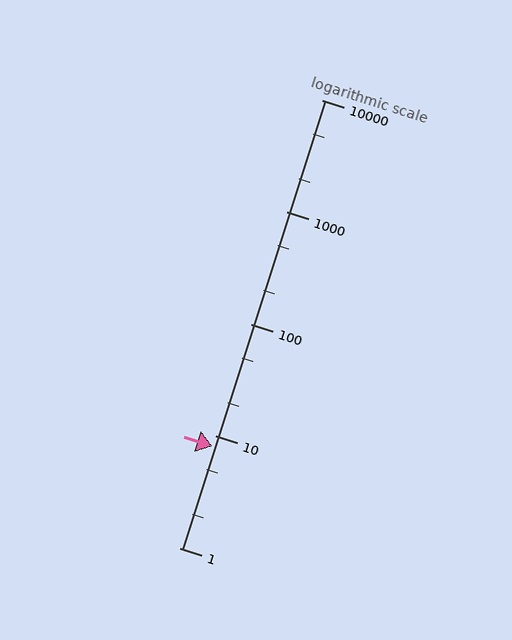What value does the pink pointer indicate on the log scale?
The pointer indicates approximately 8.1.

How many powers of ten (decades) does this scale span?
The scale spans 4 decades, from 1 to 10000.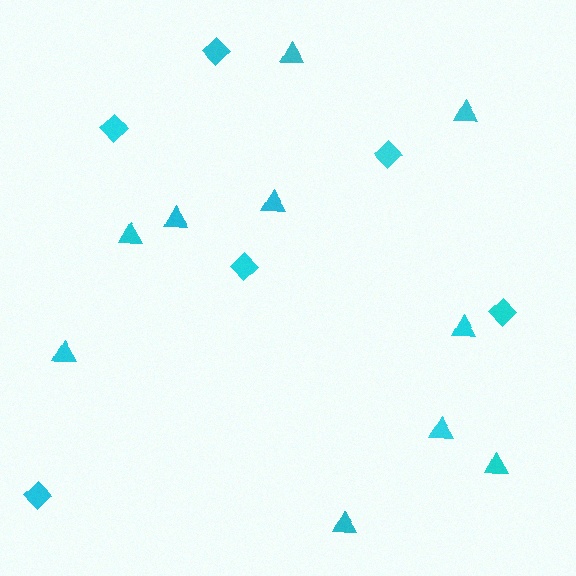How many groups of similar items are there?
There are 2 groups: one group of triangles (10) and one group of diamonds (6).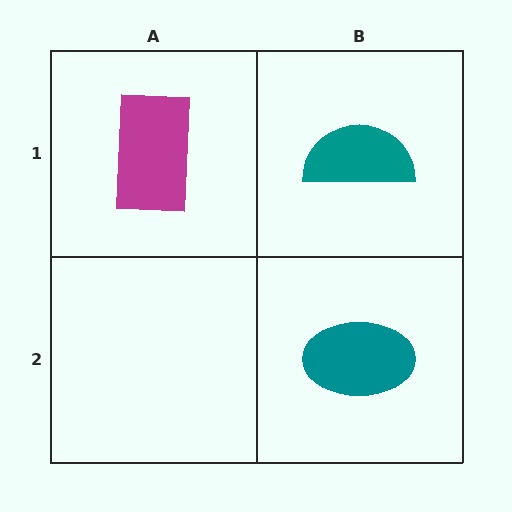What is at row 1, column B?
A teal semicircle.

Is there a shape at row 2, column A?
No, that cell is empty.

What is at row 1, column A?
A magenta rectangle.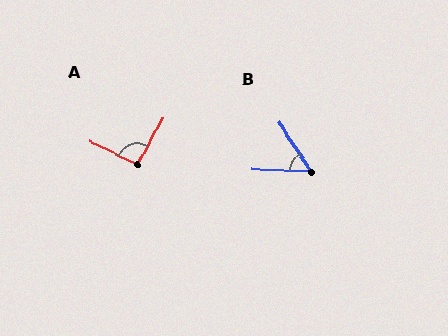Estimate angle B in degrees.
Approximately 55 degrees.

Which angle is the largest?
A, at approximately 92 degrees.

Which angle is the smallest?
B, at approximately 55 degrees.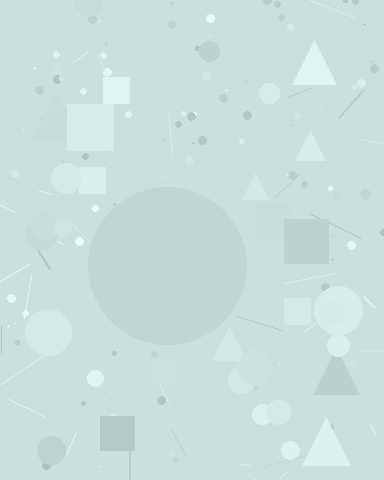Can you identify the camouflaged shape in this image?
The camouflaged shape is a circle.